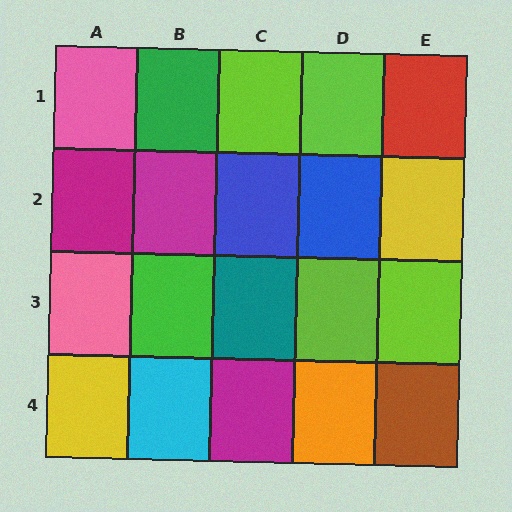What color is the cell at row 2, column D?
Blue.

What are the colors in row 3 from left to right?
Pink, green, teal, lime, lime.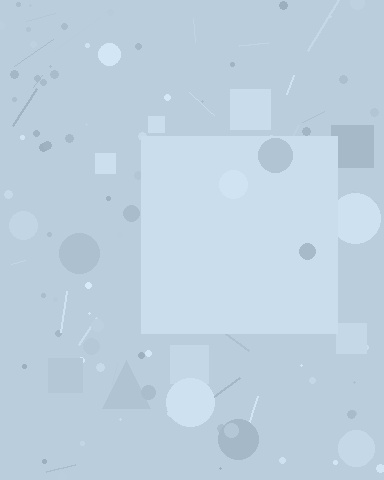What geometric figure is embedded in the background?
A square is embedded in the background.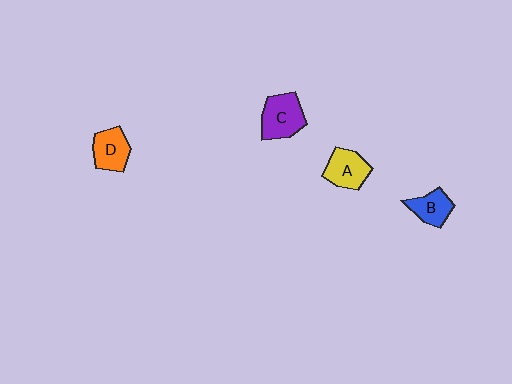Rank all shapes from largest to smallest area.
From largest to smallest: C (purple), A (yellow), D (orange), B (blue).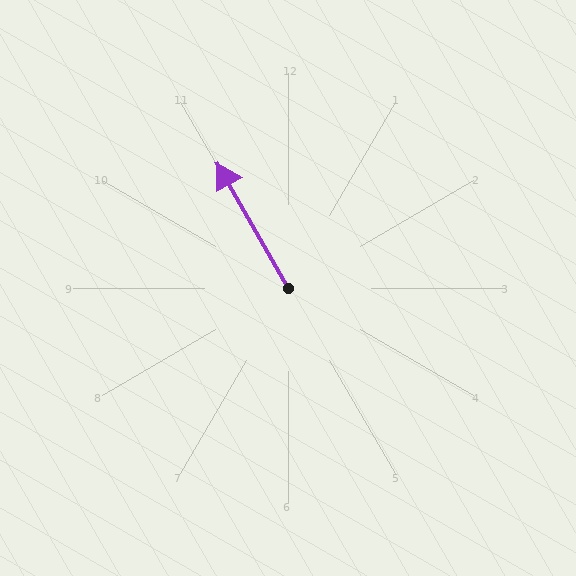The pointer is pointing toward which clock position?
Roughly 11 o'clock.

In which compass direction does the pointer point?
Northwest.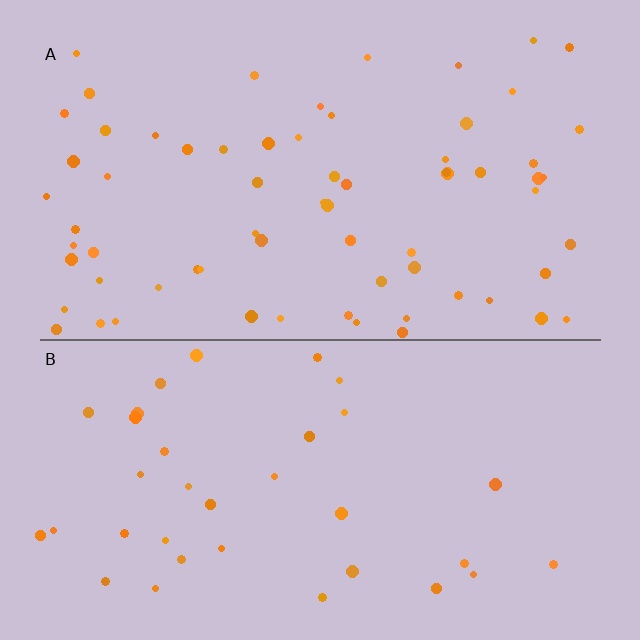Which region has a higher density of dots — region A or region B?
A (the top).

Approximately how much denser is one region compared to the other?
Approximately 1.9× — region A over region B.